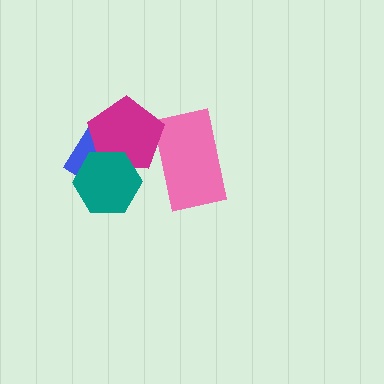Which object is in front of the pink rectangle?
The magenta pentagon is in front of the pink rectangle.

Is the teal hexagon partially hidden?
No, no other shape covers it.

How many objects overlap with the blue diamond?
2 objects overlap with the blue diamond.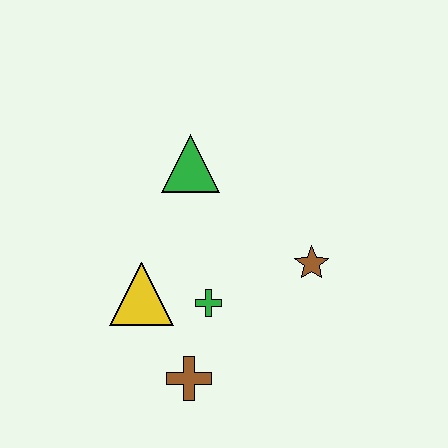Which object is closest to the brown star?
The green cross is closest to the brown star.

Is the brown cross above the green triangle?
No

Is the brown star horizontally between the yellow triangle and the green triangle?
No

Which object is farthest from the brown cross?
The green triangle is farthest from the brown cross.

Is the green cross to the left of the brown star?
Yes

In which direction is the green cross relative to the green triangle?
The green cross is below the green triangle.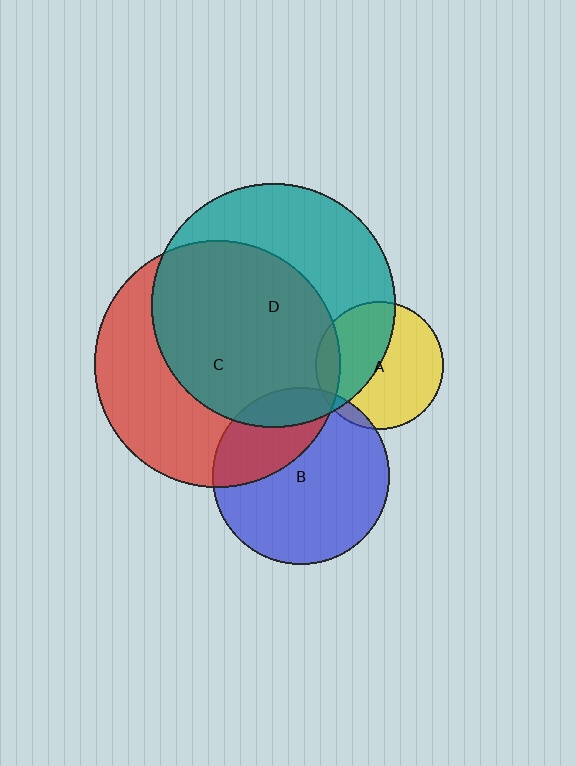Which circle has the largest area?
Circle C (red).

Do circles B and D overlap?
Yes.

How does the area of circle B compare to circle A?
Approximately 1.9 times.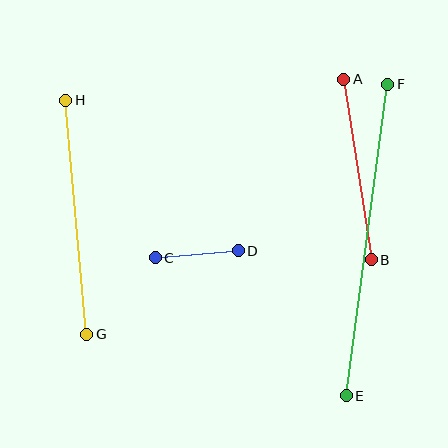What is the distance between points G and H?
The distance is approximately 235 pixels.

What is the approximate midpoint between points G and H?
The midpoint is at approximately (76, 217) pixels.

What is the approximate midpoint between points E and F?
The midpoint is at approximately (367, 240) pixels.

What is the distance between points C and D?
The distance is approximately 83 pixels.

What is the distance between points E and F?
The distance is approximately 314 pixels.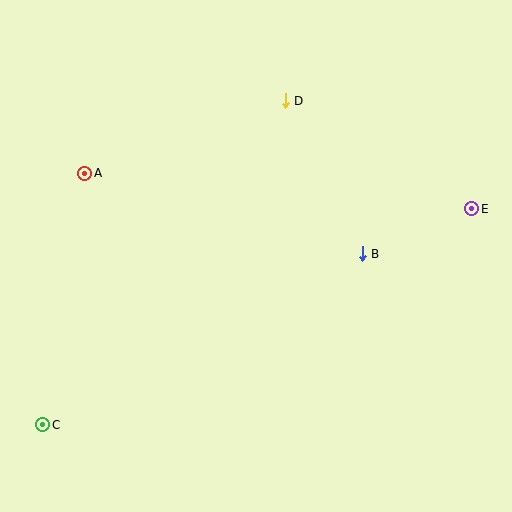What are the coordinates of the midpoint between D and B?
The midpoint between D and B is at (324, 177).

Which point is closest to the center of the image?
Point B at (362, 254) is closest to the center.